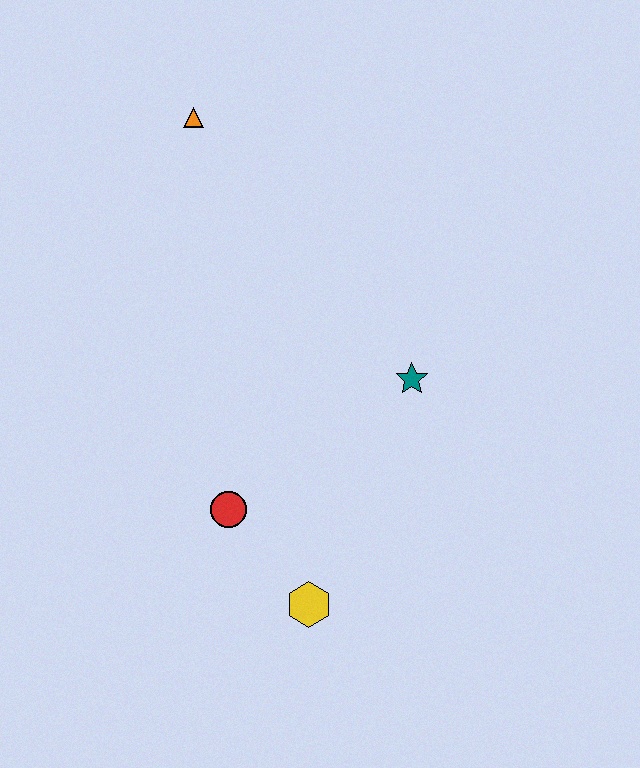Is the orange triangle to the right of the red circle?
No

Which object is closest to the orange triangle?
The teal star is closest to the orange triangle.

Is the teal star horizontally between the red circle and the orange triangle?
No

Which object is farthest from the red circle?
The orange triangle is farthest from the red circle.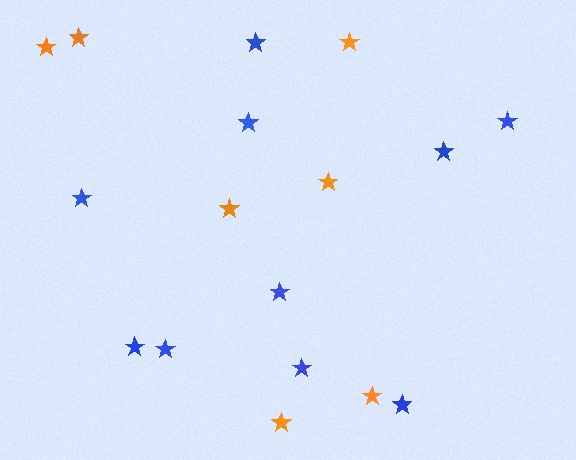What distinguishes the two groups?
There are 2 groups: one group of orange stars (7) and one group of blue stars (10).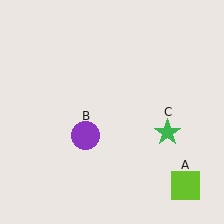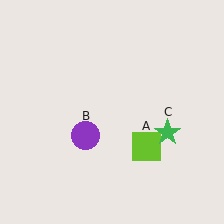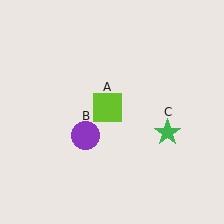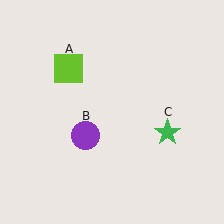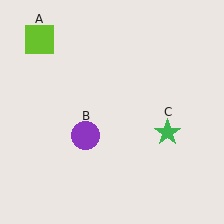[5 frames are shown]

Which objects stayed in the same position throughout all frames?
Purple circle (object B) and green star (object C) remained stationary.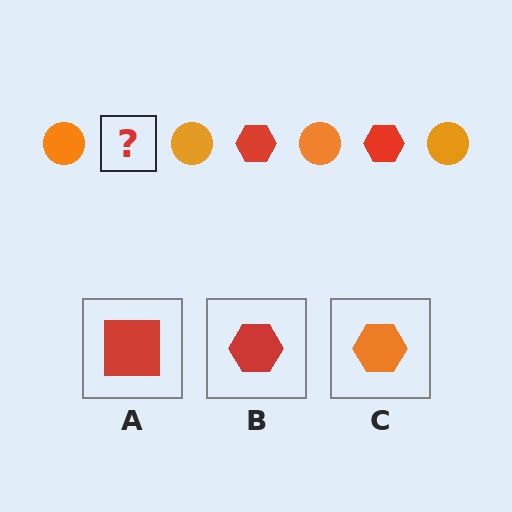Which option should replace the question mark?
Option B.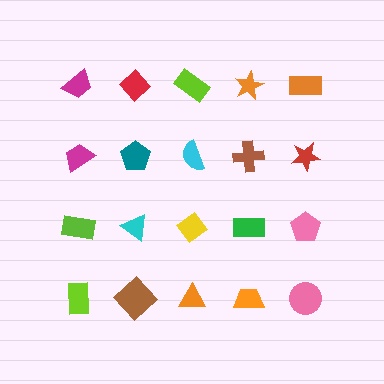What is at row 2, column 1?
A magenta trapezoid.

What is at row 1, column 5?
An orange rectangle.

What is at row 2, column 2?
A teal pentagon.